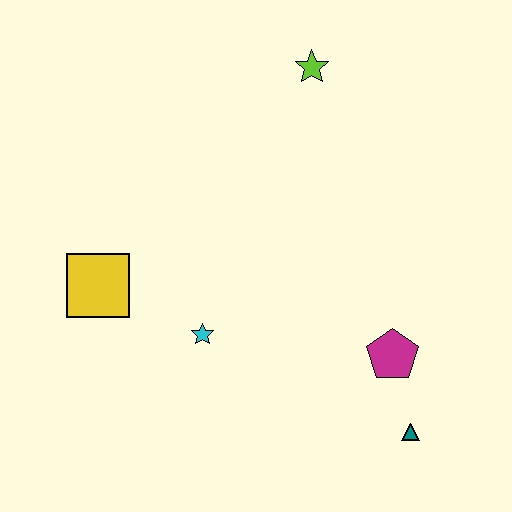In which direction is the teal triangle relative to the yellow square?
The teal triangle is to the right of the yellow square.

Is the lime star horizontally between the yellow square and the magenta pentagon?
Yes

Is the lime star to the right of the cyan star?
Yes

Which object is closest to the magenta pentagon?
The teal triangle is closest to the magenta pentagon.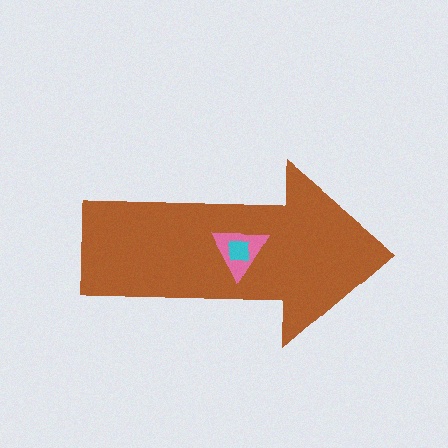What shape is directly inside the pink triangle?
The cyan square.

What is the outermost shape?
The brown arrow.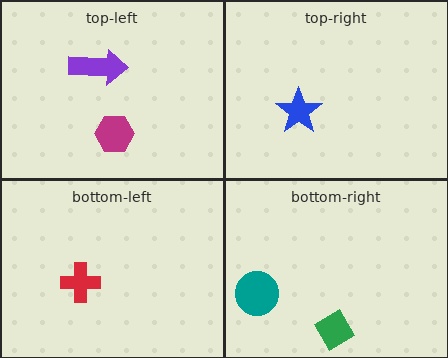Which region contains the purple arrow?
The top-left region.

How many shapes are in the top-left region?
2.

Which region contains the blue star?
The top-right region.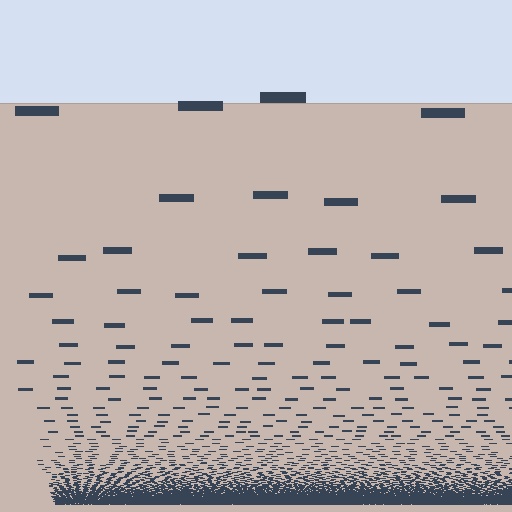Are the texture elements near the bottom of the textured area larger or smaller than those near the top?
Smaller. The gradient is inverted — elements near the bottom are smaller and denser.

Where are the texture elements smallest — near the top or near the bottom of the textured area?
Near the bottom.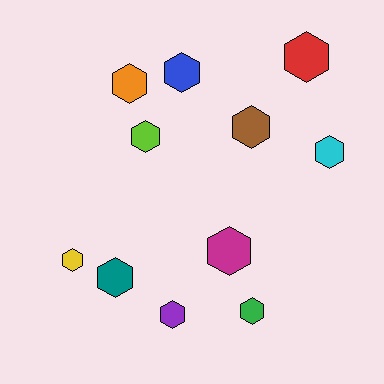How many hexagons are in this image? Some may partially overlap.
There are 11 hexagons.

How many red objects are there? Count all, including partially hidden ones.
There is 1 red object.